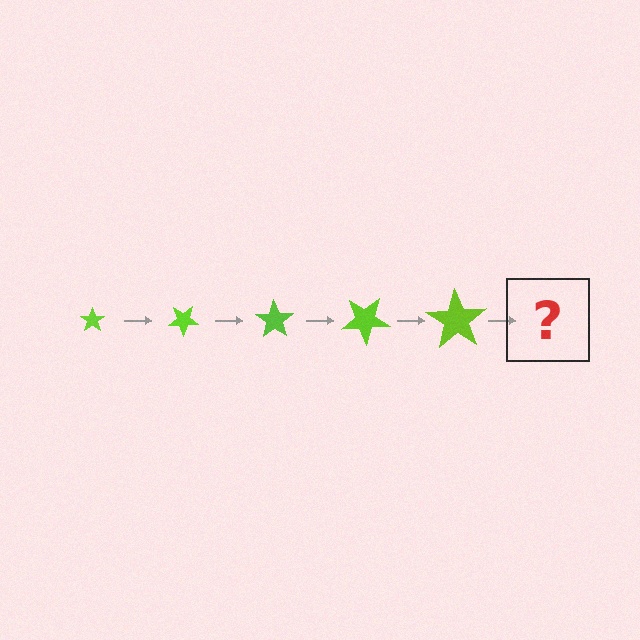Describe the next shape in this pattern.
It should be a star, larger than the previous one and rotated 175 degrees from the start.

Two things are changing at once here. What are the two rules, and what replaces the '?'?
The two rules are that the star grows larger each step and it rotates 35 degrees each step. The '?' should be a star, larger than the previous one and rotated 175 degrees from the start.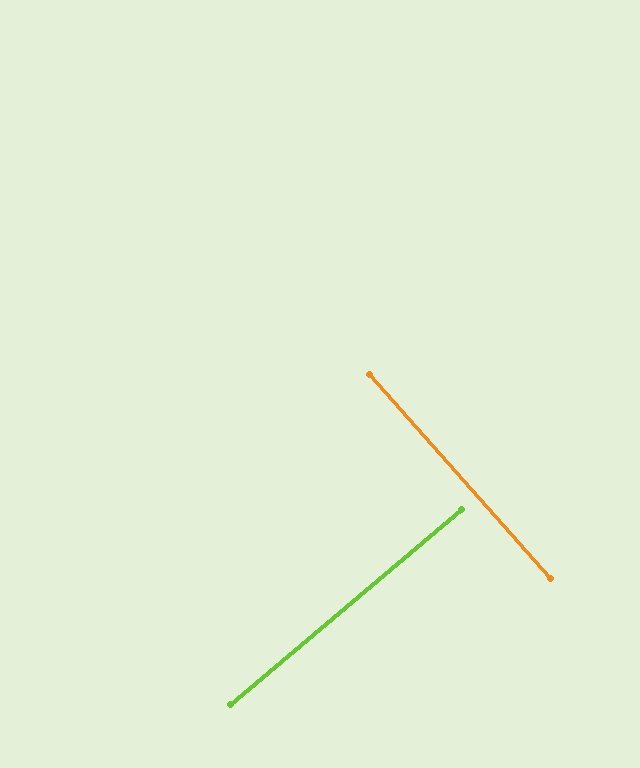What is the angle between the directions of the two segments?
Approximately 89 degrees.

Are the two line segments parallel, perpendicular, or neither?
Perpendicular — they meet at approximately 89°.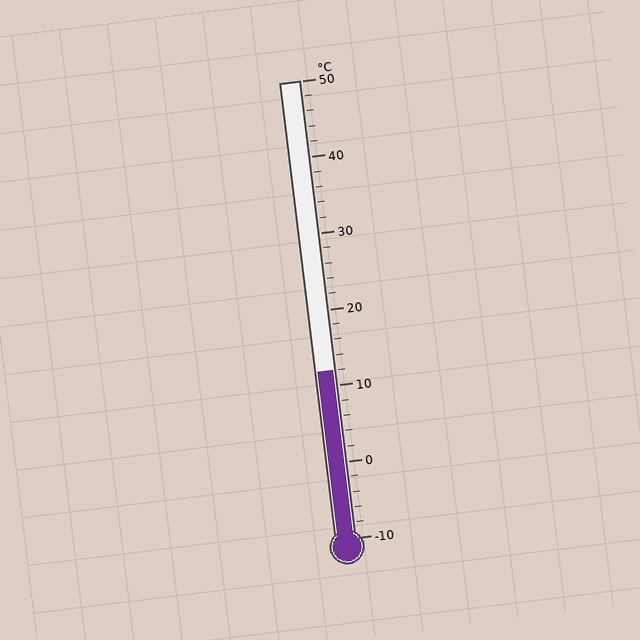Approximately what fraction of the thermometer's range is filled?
The thermometer is filled to approximately 35% of its range.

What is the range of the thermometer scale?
The thermometer scale ranges from -10°C to 50°C.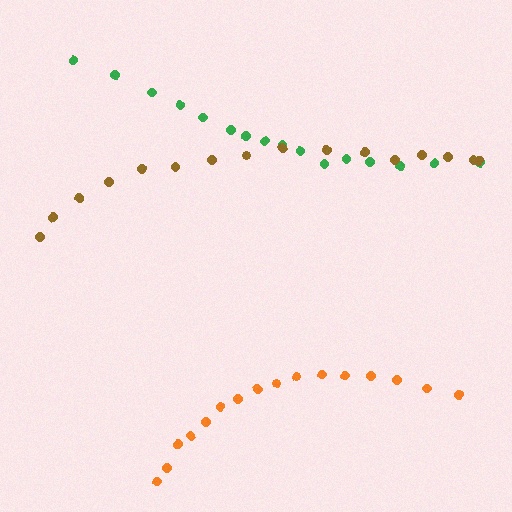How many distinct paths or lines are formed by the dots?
There are 3 distinct paths.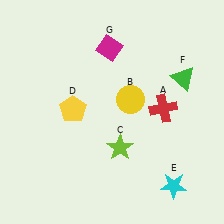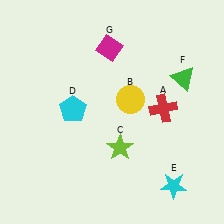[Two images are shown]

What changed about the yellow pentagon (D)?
In Image 1, D is yellow. In Image 2, it changed to cyan.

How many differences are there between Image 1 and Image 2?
There is 1 difference between the two images.